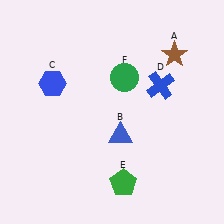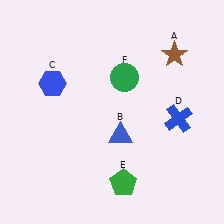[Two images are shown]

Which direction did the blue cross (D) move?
The blue cross (D) moved down.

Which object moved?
The blue cross (D) moved down.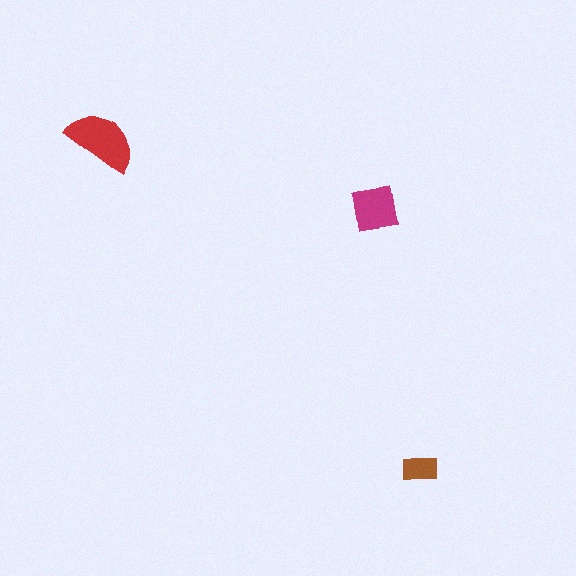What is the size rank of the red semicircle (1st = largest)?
1st.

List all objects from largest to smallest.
The red semicircle, the magenta square, the brown rectangle.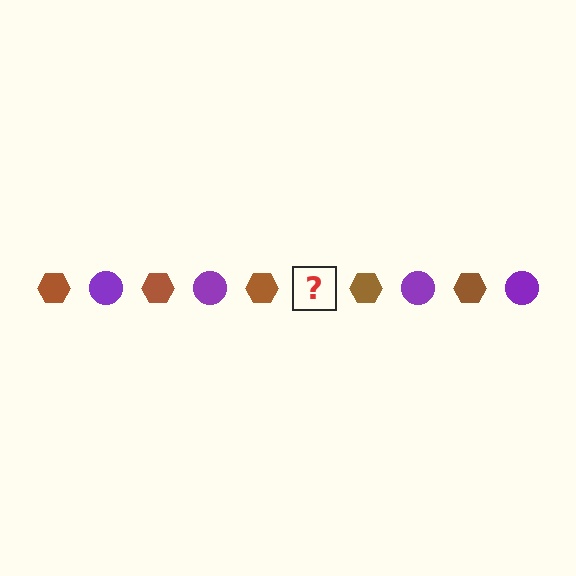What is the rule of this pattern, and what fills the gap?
The rule is that the pattern alternates between brown hexagon and purple circle. The gap should be filled with a purple circle.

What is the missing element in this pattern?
The missing element is a purple circle.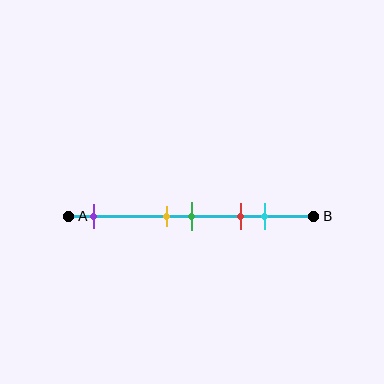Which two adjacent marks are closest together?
The yellow and green marks are the closest adjacent pair.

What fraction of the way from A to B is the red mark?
The red mark is approximately 70% (0.7) of the way from A to B.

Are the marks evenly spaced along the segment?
No, the marks are not evenly spaced.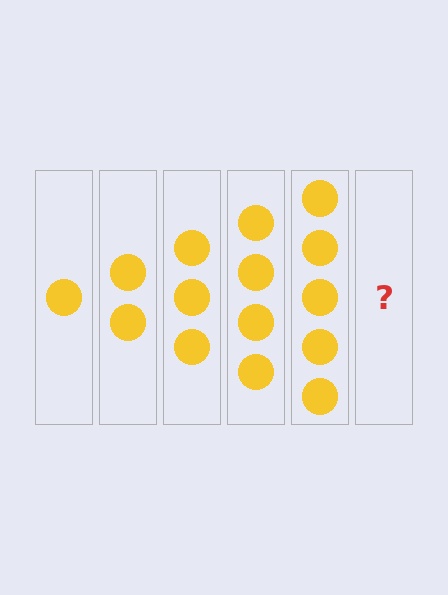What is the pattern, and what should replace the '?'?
The pattern is that each step adds one more circle. The '?' should be 6 circles.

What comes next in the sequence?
The next element should be 6 circles.